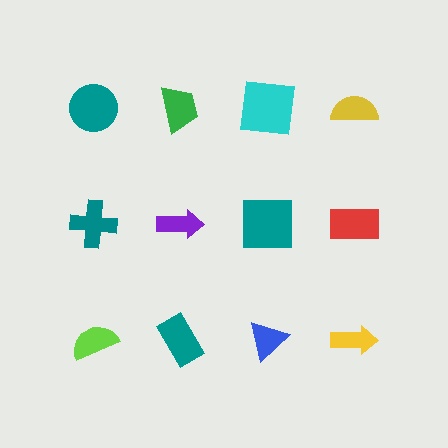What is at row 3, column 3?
A blue triangle.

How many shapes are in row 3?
4 shapes.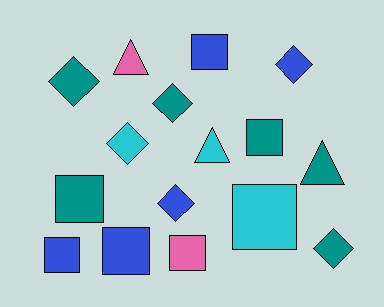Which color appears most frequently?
Teal, with 6 objects.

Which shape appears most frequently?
Square, with 7 objects.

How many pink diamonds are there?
There are no pink diamonds.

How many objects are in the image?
There are 16 objects.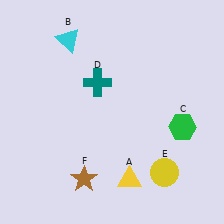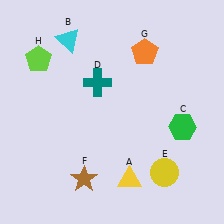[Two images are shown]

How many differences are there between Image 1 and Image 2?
There are 2 differences between the two images.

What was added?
An orange pentagon (G), a lime pentagon (H) were added in Image 2.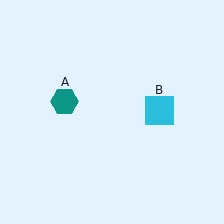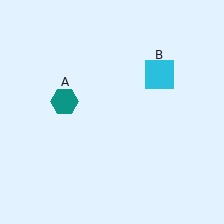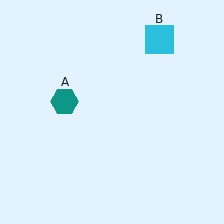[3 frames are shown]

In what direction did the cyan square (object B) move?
The cyan square (object B) moved up.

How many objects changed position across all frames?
1 object changed position: cyan square (object B).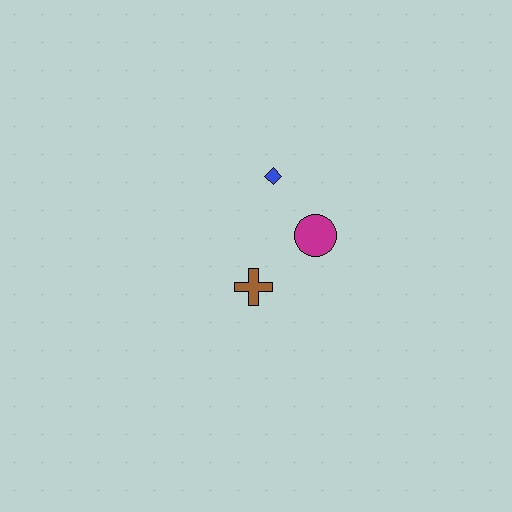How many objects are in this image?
There are 3 objects.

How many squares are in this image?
There are no squares.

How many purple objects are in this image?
There are no purple objects.